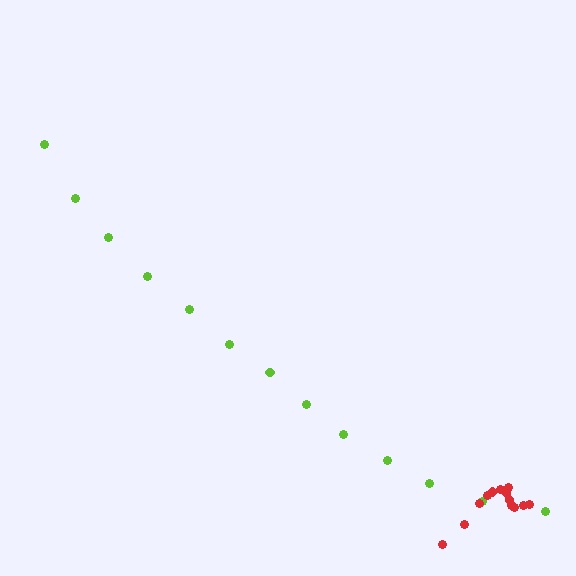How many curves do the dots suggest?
There are 2 distinct paths.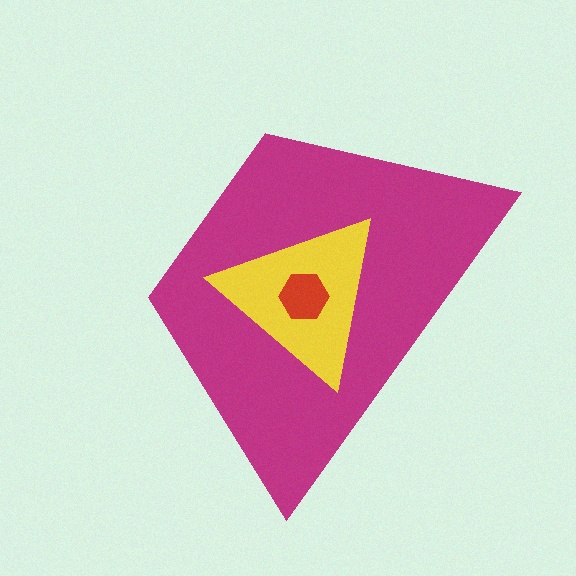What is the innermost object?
The red hexagon.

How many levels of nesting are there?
3.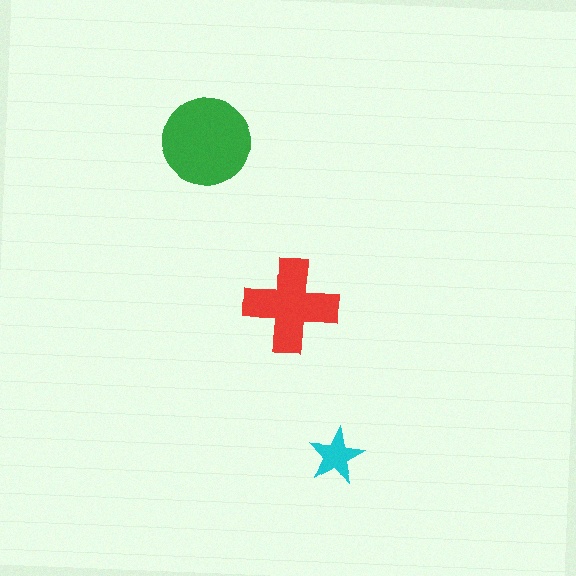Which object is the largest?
The green circle.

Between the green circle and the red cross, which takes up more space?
The green circle.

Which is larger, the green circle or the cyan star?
The green circle.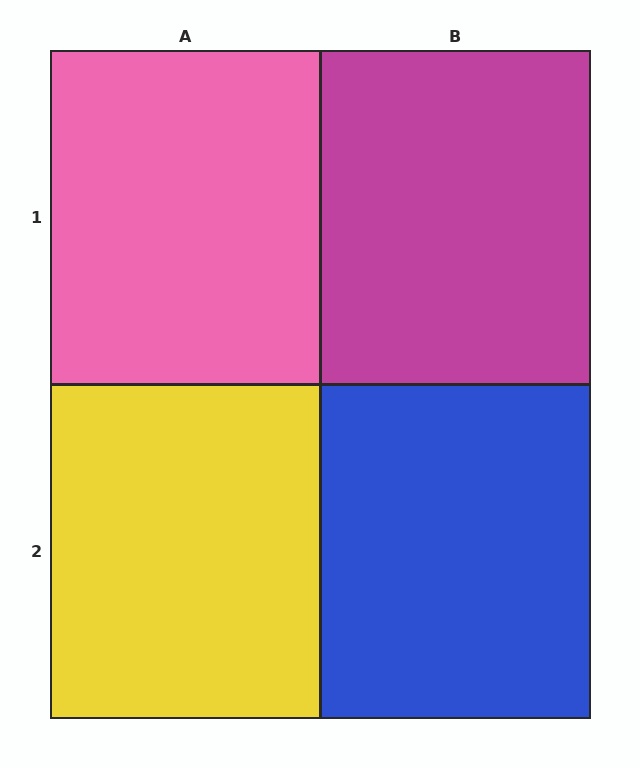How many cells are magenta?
1 cell is magenta.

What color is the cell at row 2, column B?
Blue.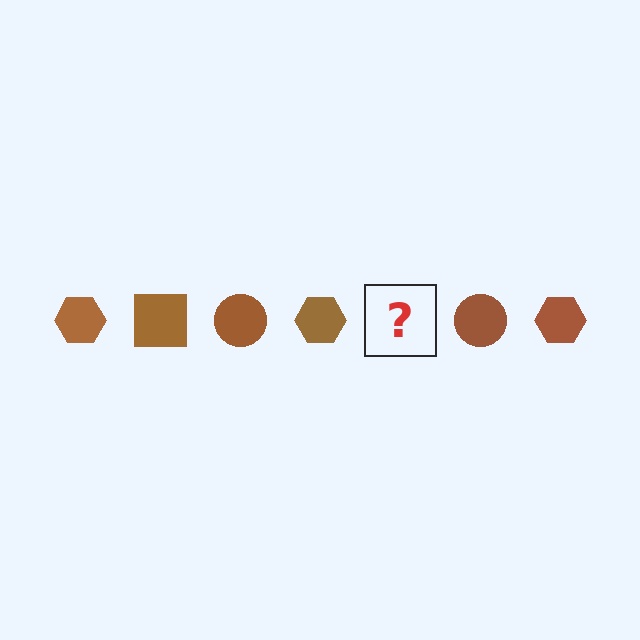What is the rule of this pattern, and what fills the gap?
The rule is that the pattern cycles through hexagon, square, circle shapes in brown. The gap should be filled with a brown square.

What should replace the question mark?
The question mark should be replaced with a brown square.